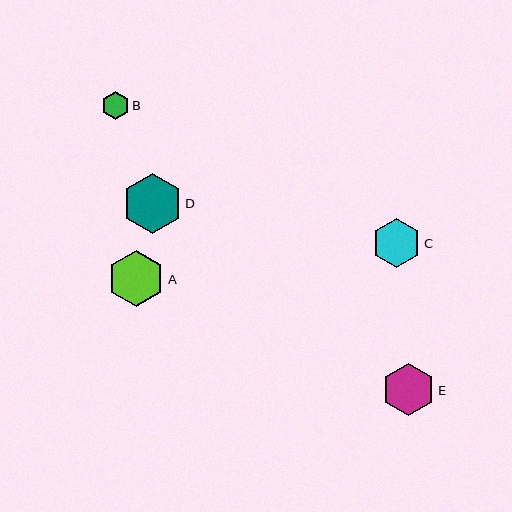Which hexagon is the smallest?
Hexagon B is the smallest with a size of approximately 28 pixels.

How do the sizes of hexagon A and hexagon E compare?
Hexagon A and hexagon E are approximately the same size.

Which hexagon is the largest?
Hexagon D is the largest with a size of approximately 60 pixels.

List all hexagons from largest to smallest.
From largest to smallest: D, A, E, C, B.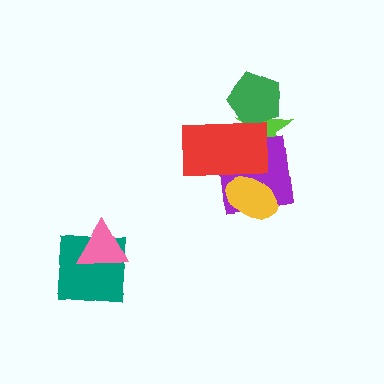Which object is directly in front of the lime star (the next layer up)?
The green pentagon is directly in front of the lime star.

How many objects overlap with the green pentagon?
2 objects overlap with the green pentagon.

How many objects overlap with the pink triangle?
1 object overlaps with the pink triangle.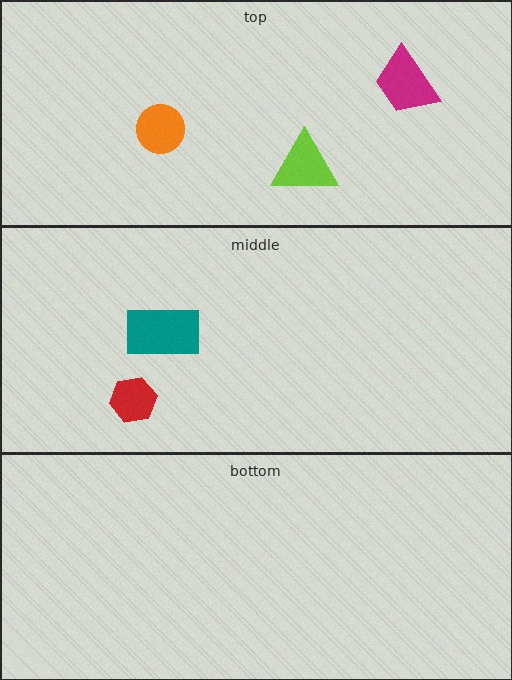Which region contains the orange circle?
The top region.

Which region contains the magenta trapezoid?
The top region.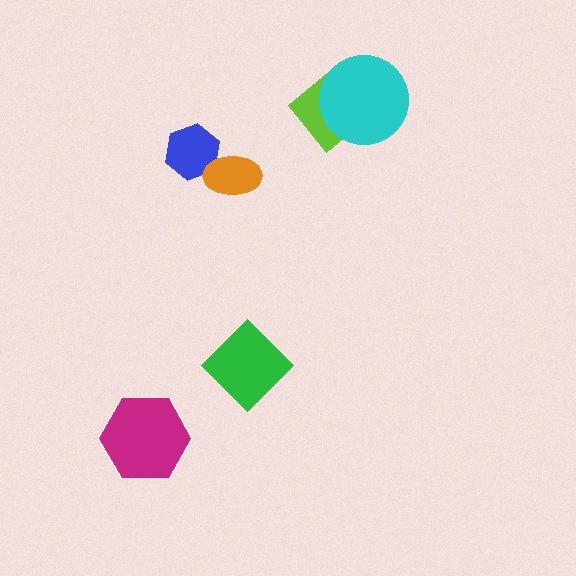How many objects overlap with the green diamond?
0 objects overlap with the green diamond.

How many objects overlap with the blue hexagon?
1 object overlaps with the blue hexagon.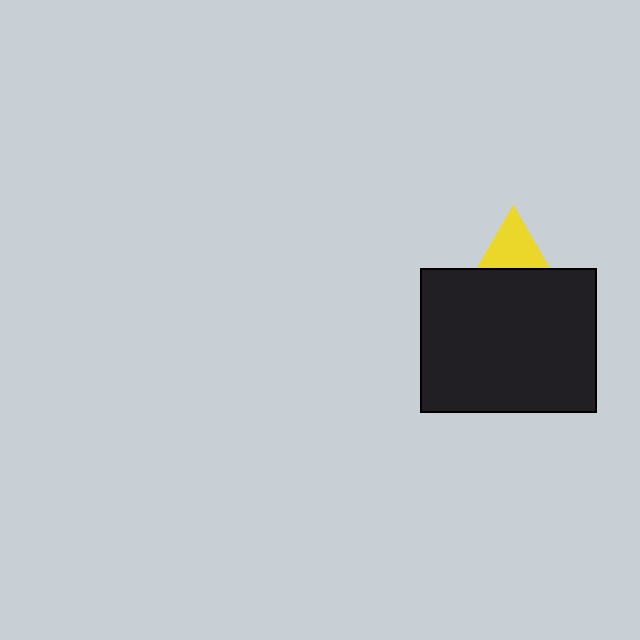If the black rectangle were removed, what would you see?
You would see the complete yellow triangle.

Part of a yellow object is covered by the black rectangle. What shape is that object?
It is a triangle.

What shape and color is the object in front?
The object in front is a black rectangle.